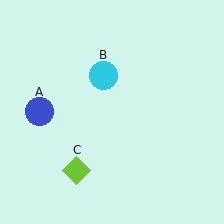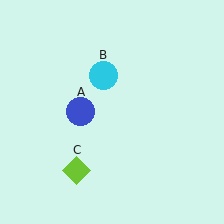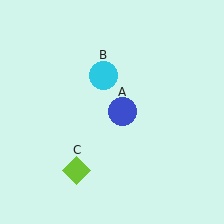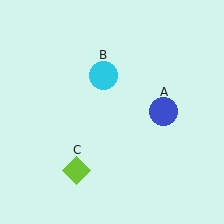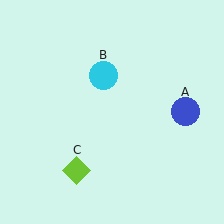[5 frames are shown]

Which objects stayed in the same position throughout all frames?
Cyan circle (object B) and lime diamond (object C) remained stationary.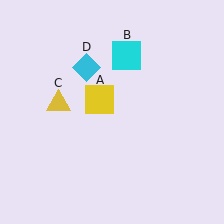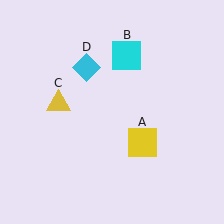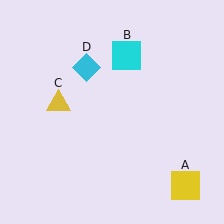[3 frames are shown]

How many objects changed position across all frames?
1 object changed position: yellow square (object A).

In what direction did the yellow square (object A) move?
The yellow square (object A) moved down and to the right.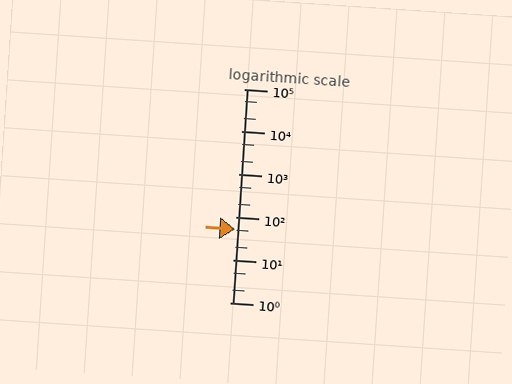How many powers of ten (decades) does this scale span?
The scale spans 5 decades, from 1 to 100000.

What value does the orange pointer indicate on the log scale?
The pointer indicates approximately 53.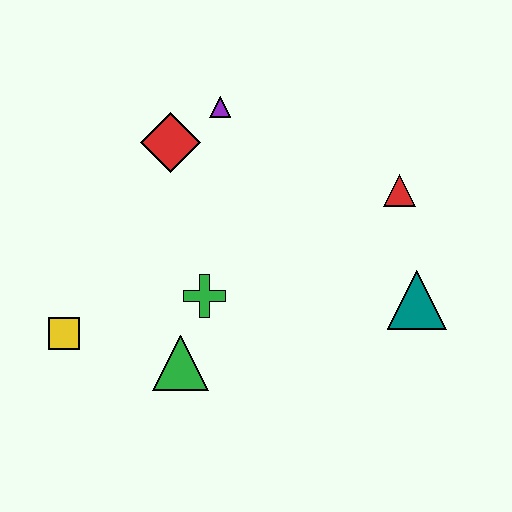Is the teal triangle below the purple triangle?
Yes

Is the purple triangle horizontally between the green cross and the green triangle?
No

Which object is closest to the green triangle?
The green cross is closest to the green triangle.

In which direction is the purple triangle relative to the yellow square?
The purple triangle is above the yellow square.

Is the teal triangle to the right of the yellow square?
Yes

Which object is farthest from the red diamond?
The teal triangle is farthest from the red diamond.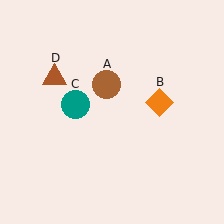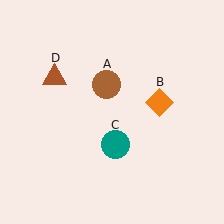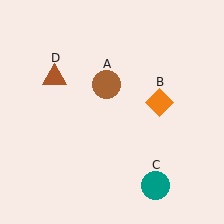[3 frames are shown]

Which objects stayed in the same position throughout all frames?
Brown circle (object A) and orange diamond (object B) and brown triangle (object D) remained stationary.